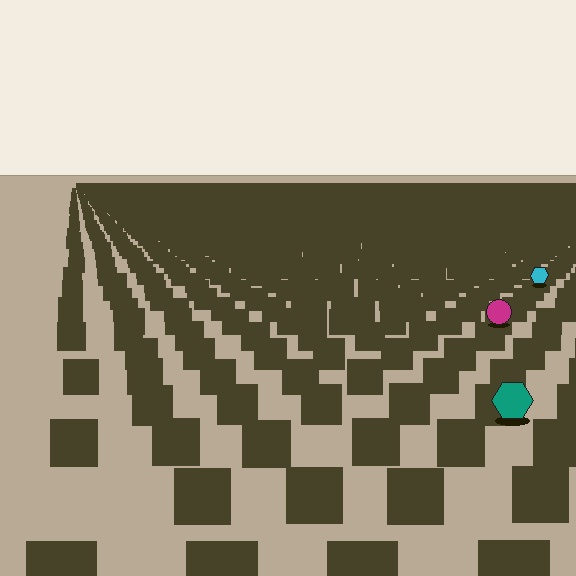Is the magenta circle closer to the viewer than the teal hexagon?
No. The teal hexagon is closer — you can tell from the texture gradient: the ground texture is coarser near it.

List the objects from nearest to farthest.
From nearest to farthest: the teal hexagon, the magenta circle, the cyan hexagon.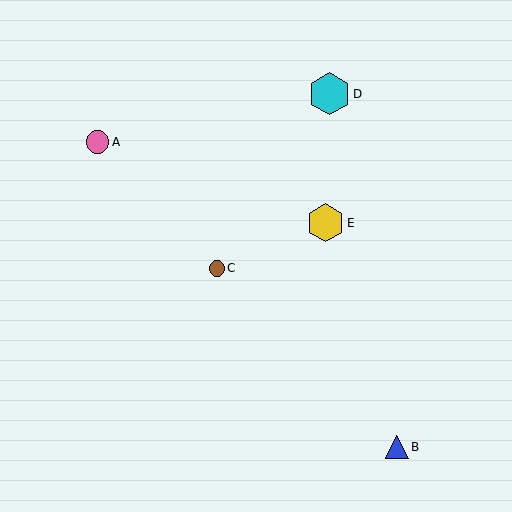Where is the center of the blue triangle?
The center of the blue triangle is at (397, 447).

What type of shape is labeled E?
Shape E is a yellow hexagon.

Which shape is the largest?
The cyan hexagon (labeled D) is the largest.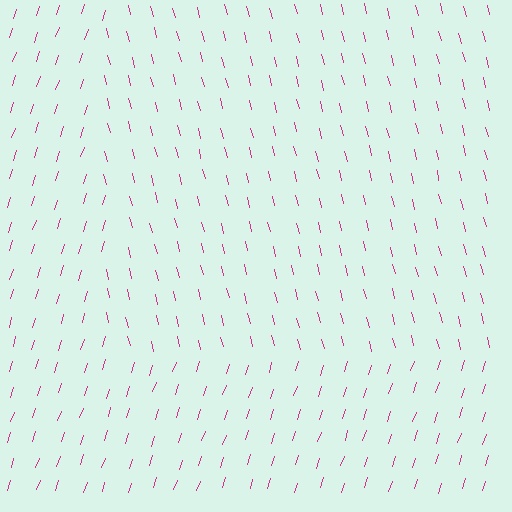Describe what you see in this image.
The image is filled with small magenta line segments. A rectangle region in the image has lines oriented differently from the surrounding lines, creating a visible texture boundary.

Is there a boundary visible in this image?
Yes, there is a texture boundary formed by a change in line orientation.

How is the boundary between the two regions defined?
The boundary is defined purely by a change in line orientation (approximately 32 degrees difference). All lines are the same color and thickness.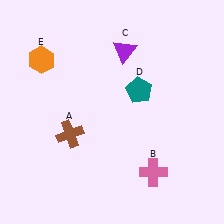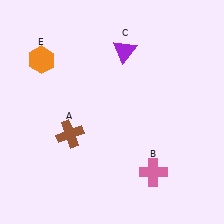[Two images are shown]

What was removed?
The teal pentagon (D) was removed in Image 2.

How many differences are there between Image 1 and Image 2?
There is 1 difference between the two images.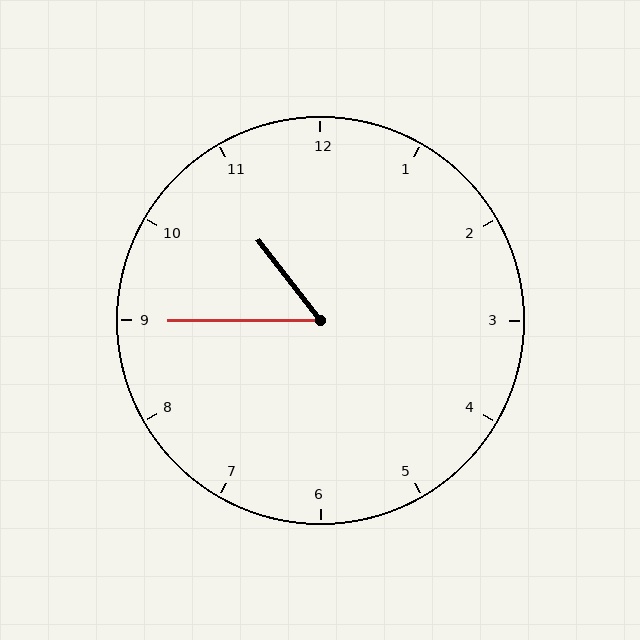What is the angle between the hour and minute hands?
Approximately 52 degrees.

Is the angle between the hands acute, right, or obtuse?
It is acute.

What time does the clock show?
10:45.